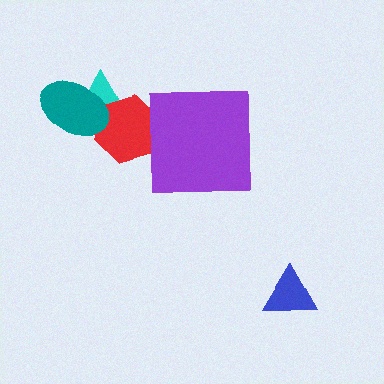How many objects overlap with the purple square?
1 object overlaps with the purple square.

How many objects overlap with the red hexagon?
3 objects overlap with the red hexagon.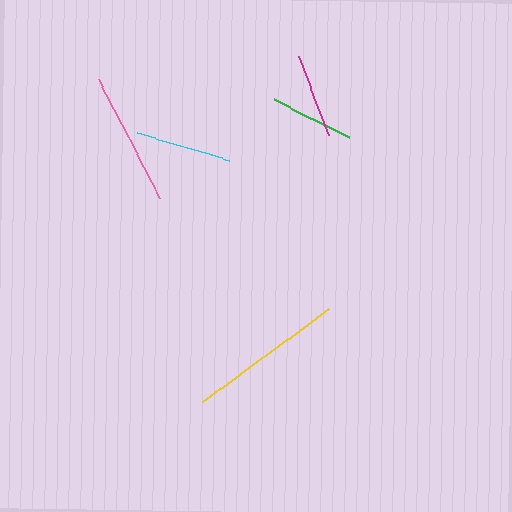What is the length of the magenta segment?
The magenta segment is approximately 84 pixels long.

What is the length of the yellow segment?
The yellow segment is approximately 158 pixels long.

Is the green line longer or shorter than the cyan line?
The cyan line is longer than the green line.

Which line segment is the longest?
The yellow line is the longest at approximately 158 pixels.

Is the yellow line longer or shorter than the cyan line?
The yellow line is longer than the cyan line.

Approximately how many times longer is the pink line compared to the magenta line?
The pink line is approximately 1.6 times the length of the magenta line.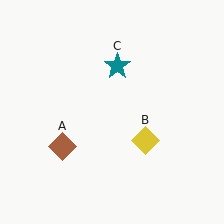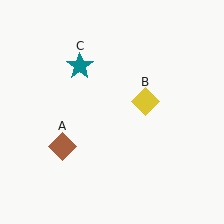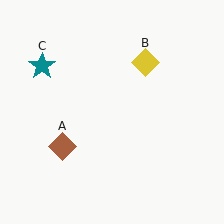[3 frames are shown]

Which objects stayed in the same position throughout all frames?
Brown diamond (object A) remained stationary.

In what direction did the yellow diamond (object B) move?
The yellow diamond (object B) moved up.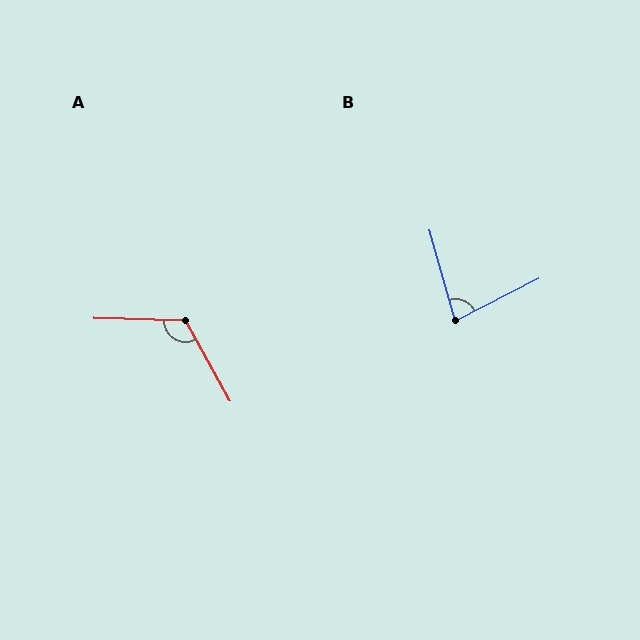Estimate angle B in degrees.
Approximately 79 degrees.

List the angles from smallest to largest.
B (79°), A (120°).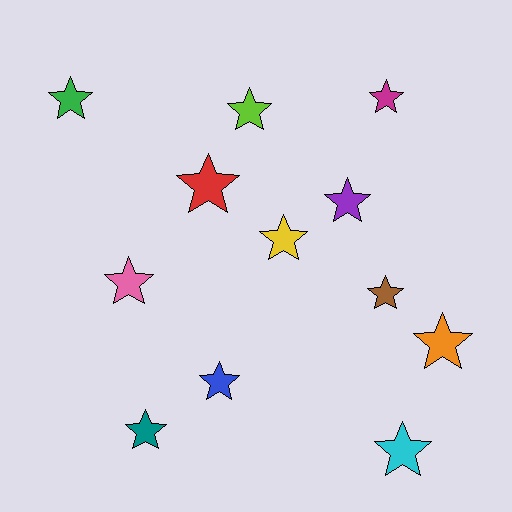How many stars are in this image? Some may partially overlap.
There are 12 stars.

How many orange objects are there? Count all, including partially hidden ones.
There is 1 orange object.